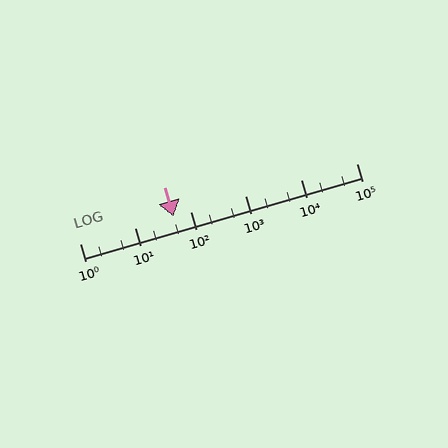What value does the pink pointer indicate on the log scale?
The pointer indicates approximately 49.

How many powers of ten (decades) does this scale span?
The scale spans 5 decades, from 1 to 100000.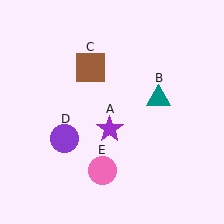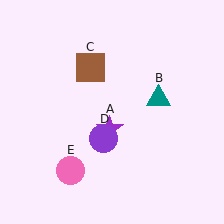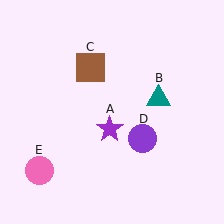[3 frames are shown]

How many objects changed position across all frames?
2 objects changed position: purple circle (object D), pink circle (object E).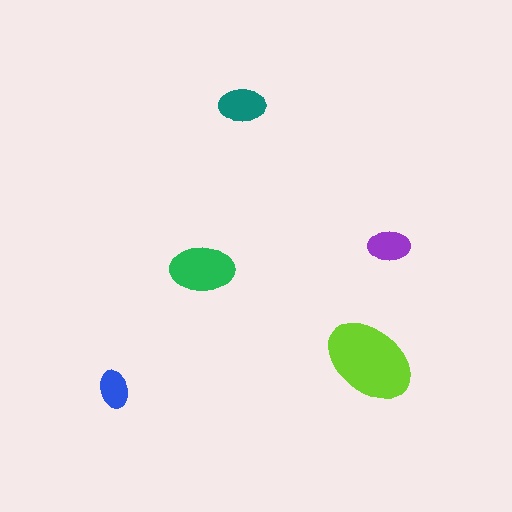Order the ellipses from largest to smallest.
the lime one, the green one, the teal one, the purple one, the blue one.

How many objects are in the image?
There are 5 objects in the image.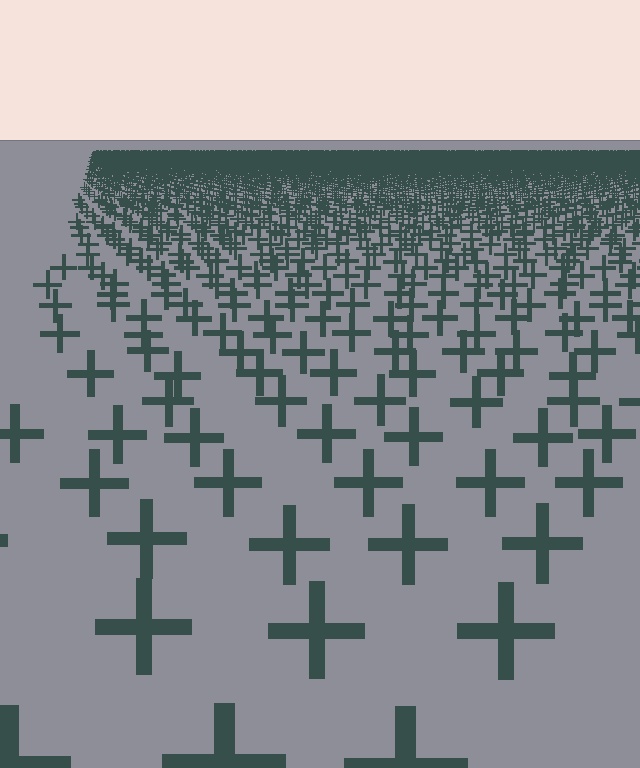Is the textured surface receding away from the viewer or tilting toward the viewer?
The surface is receding away from the viewer. Texture elements get smaller and denser toward the top.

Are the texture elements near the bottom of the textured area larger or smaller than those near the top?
Larger. Near the bottom, elements are closer to the viewer and appear at a bigger on-screen size.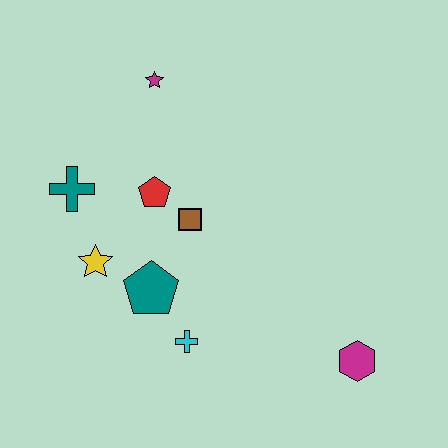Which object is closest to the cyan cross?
The teal pentagon is closest to the cyan cross.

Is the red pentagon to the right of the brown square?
No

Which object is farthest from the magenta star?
The magenta hexagon is farthest from the magenta star.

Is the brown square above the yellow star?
Yes